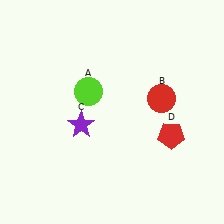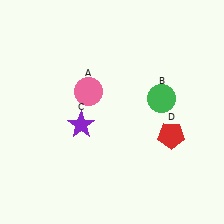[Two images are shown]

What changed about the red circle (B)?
In Image 1, B is red. In Image 2, it changed to green.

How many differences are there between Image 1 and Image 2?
There are 2 differences between the two images.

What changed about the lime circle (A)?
In Image 1, A is lime. In Image 2, it changed to pink.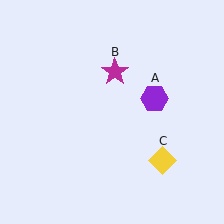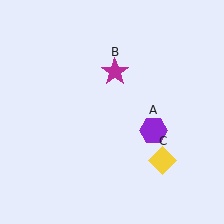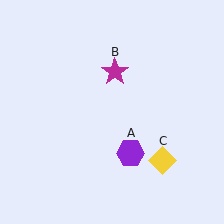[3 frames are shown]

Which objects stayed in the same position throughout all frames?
Magenta star (object B) and yellow diamond (object C) remained stationary.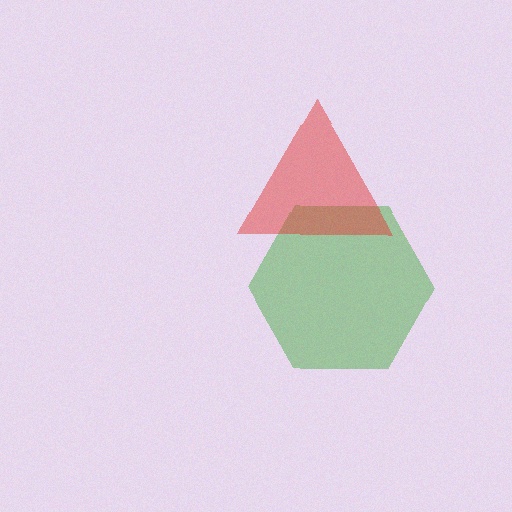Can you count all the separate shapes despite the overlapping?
Yes, there are 2 separate shapes.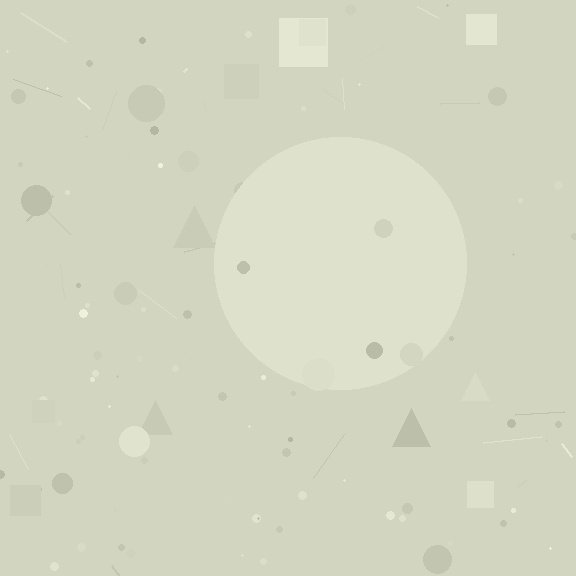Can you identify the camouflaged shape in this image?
The camouflaged shape is a circle.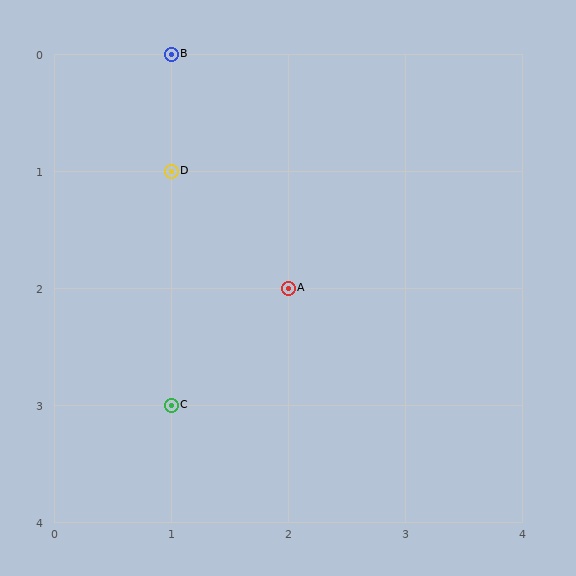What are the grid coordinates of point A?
Point A is at grid coordinates (2, 2).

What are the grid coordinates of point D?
Point D is at grid coordinates (1, 1).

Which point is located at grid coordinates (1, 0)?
Point B is at (1, 0).